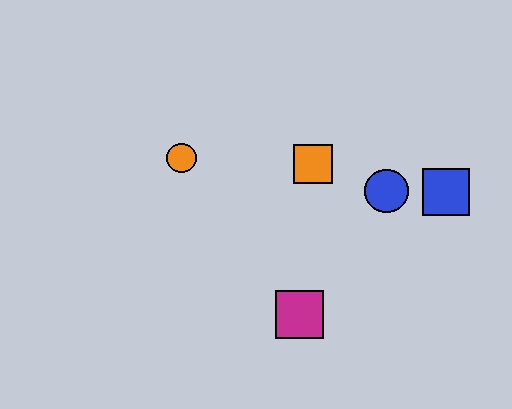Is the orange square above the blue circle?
Yes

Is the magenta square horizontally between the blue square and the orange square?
No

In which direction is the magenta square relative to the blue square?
The magenta square is to the left of the blue square.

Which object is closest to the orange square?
The blue circle is closest to the orange square.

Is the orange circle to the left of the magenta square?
Yes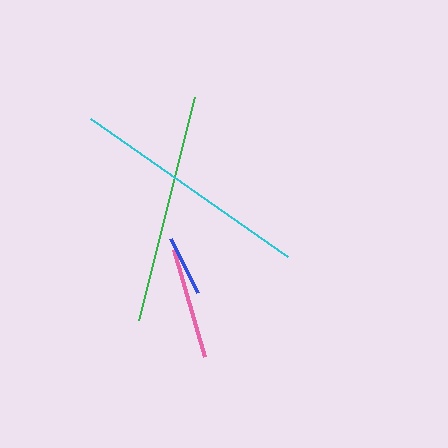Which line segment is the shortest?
The blue line is the shortest at approximately 60 pixels.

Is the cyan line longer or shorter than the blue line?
The cyan line is longer than the blue line.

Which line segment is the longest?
The cyan line is the longest at approximately 240 pixels.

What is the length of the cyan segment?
The cyan segment is approximately 240 pixels long.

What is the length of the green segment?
The green segment is approximately 230 pixels long.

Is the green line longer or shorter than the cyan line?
The cyan line is longer than the green line.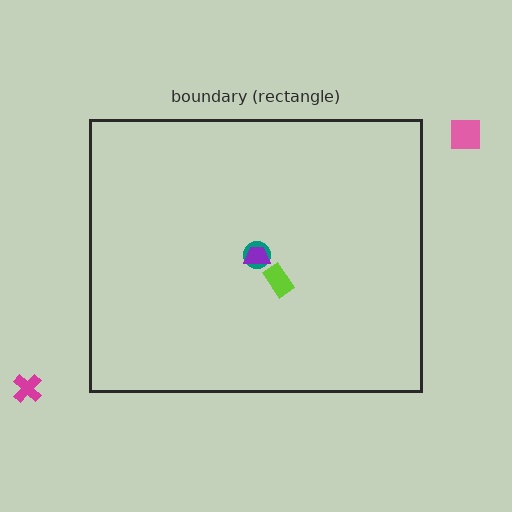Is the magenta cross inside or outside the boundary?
Outside.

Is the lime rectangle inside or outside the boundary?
Inside.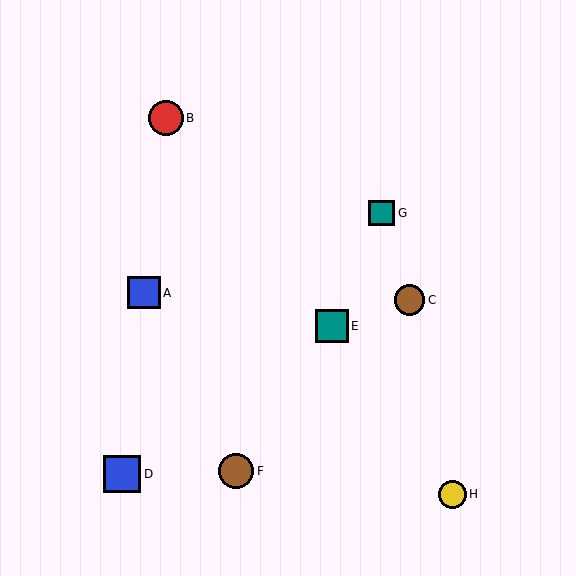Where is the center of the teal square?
The center of the teal square is at (332, 326).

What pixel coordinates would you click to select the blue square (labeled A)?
Click at (144, 293) to select the blue square A.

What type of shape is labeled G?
Shape G is a teal square.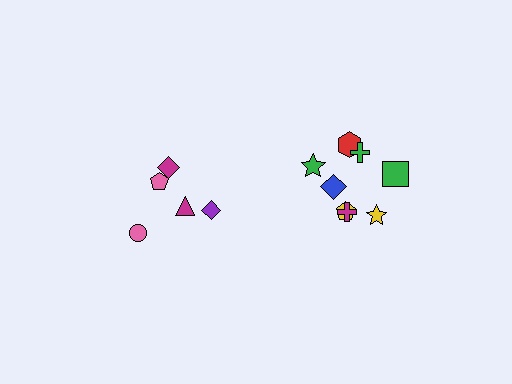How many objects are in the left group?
There are 5 objects.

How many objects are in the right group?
There are 8 objects.